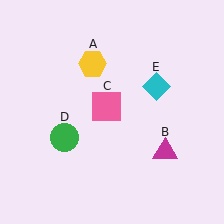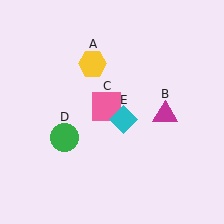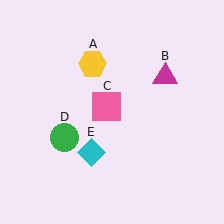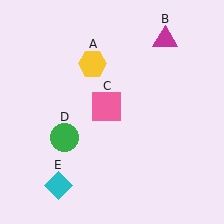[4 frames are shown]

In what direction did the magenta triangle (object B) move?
The magenta triangle (object B) moved up.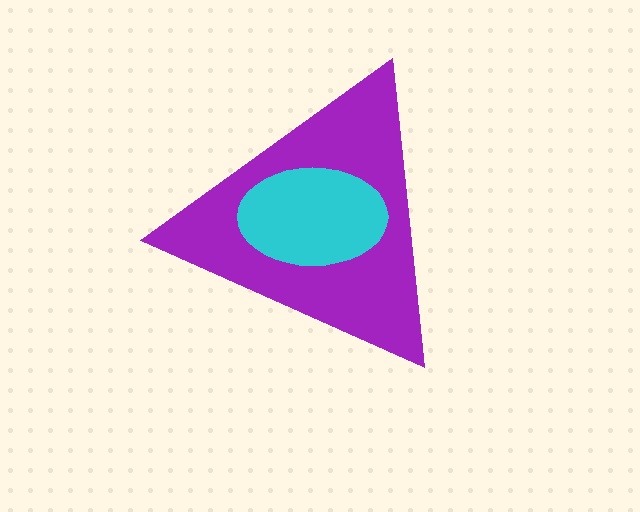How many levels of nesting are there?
2.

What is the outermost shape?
The purple triangle.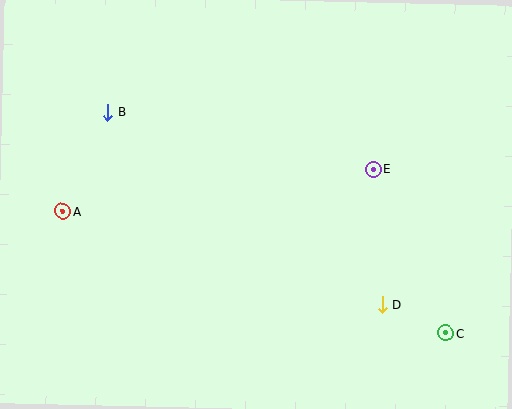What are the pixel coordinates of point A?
Point A is at (62, 211).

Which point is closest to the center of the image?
Point E at (373, 169) is closest to the center.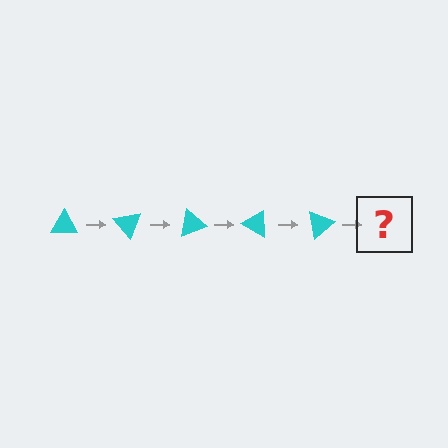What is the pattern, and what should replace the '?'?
The pattern is that the triangle rotates 50 degrees each step. The '?' should be a cyan triangle rotated 250 degrees.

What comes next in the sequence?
The next element should be a cyan triangle rotated 250 degrees.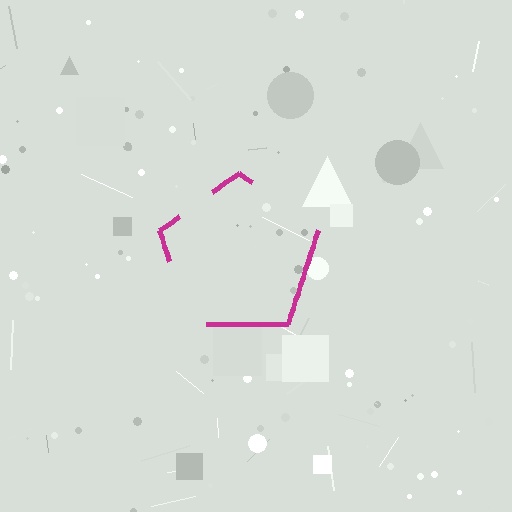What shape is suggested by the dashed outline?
The dashed outline suggests a pentagon.